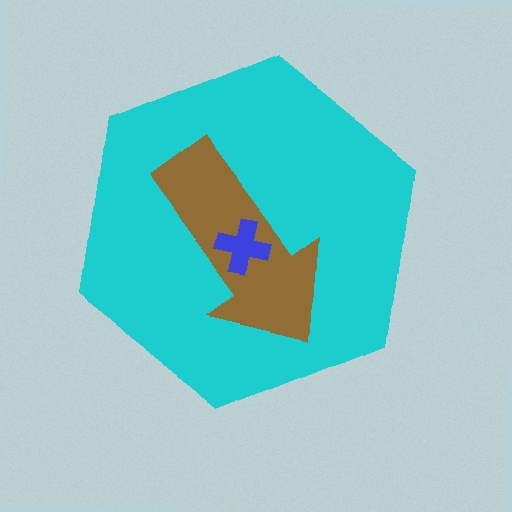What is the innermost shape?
The blue cross.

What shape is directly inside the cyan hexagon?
The brown arrow.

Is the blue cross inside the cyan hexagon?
Yes.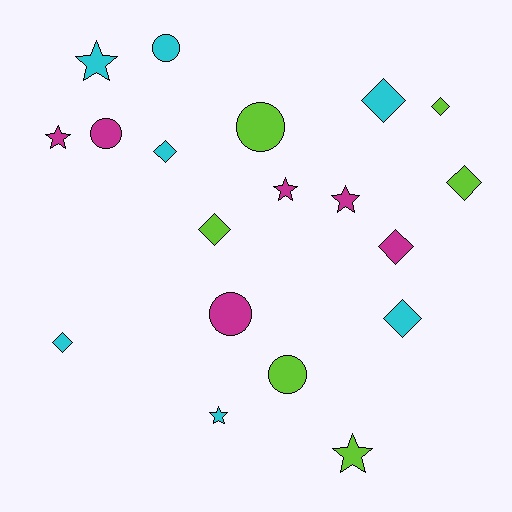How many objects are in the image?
There are 19 objects.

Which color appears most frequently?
Cyan, with 7 objects.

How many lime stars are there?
There is 1 lime star.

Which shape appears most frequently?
Diamond, with 8 objects.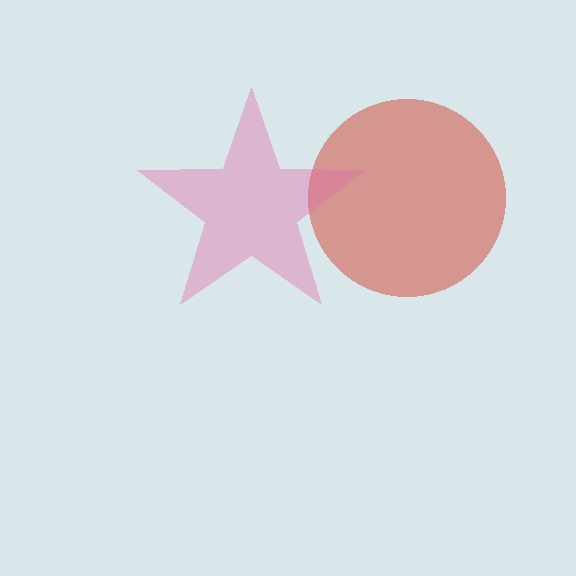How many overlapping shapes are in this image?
There are 2 overlapping shapes in the image.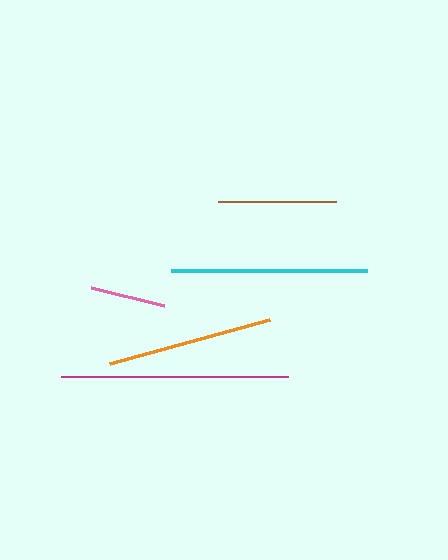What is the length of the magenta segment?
The magenta segment is approximately 226 pixels long.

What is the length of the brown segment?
The brown segment is approximately 118 pixels long.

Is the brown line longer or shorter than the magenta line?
The magenta line is longer than the brown line.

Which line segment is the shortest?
The pink line is the shortest at approximately 75 pixels.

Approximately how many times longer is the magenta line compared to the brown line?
The magenta line is approximately 1.9 times the length of the brown line.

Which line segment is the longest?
The magenta line is the longest at approximately 226 pixels.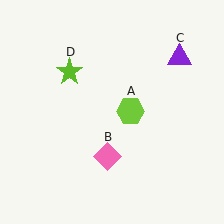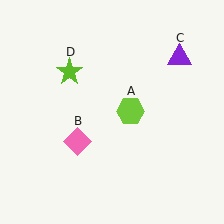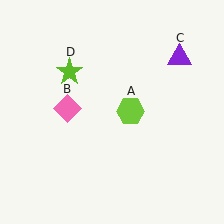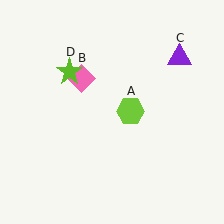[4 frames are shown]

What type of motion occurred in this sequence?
The pink diamond (object B) rotated clockwise around the center of the scene.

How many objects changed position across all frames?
1 object changed position: pink diamond (object B).